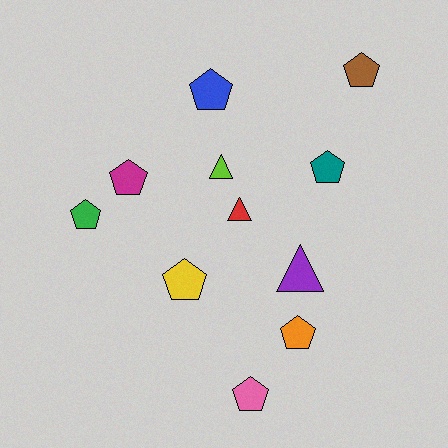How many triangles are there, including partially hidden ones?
There are 3 triangles.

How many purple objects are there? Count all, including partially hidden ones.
There is 1 purple object.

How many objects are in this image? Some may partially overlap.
There are 11 objects.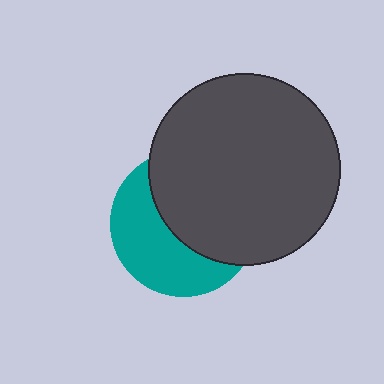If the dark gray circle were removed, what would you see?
You would see the complete teal circle.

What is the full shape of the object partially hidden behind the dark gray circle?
The partially hidden object is a teal circle.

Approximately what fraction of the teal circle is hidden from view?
Roughly 54% of the teal circle is hidden behind the dark gray circle.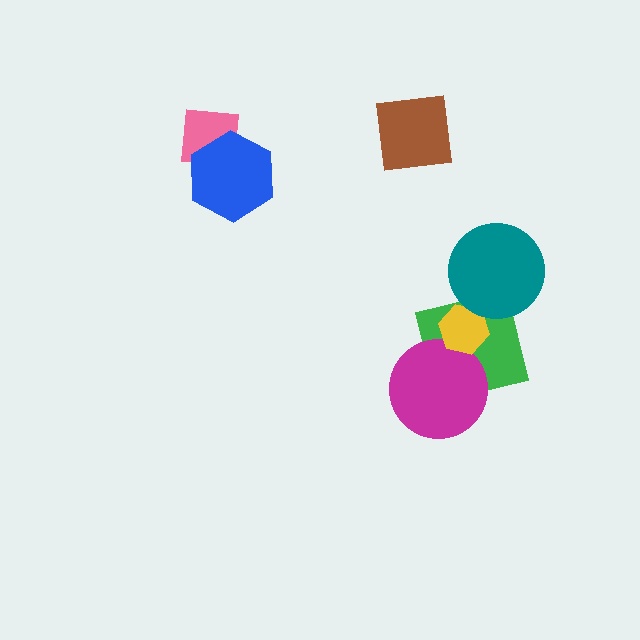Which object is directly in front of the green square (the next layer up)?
The magenta circle is directly in front of the green square.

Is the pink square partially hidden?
Yes, it is partially covered by another shape.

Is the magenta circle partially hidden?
Yes, it is partially covered by another shape.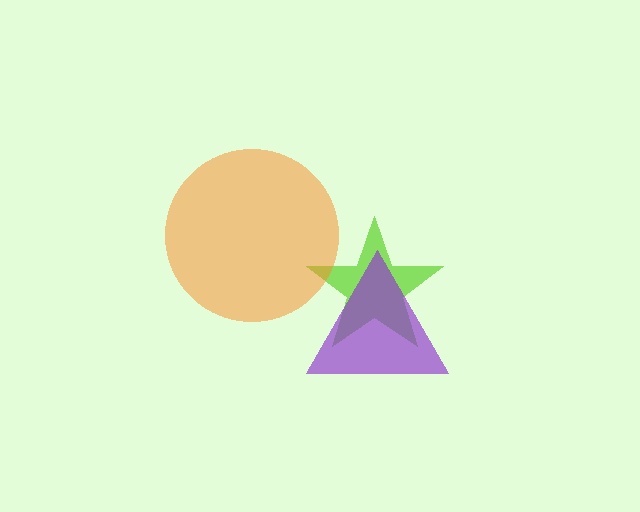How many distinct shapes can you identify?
There are 3 distinct shapes: a lime star, a purple triangle, an orange circle.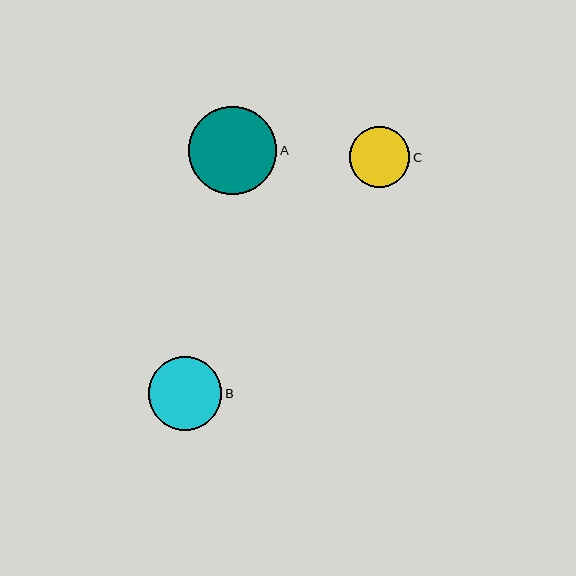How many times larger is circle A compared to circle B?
Circle A is approximately 1.2 times the size of circle B.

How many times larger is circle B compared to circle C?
Circle B is approximately 1.2 times the size of circle C.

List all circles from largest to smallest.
From largest to smallest: A, B, C.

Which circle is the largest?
Circle A is the largest with a size of approximately 88 pixels.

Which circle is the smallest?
Circle C is the smallest with a size of approximately 61 pixels.